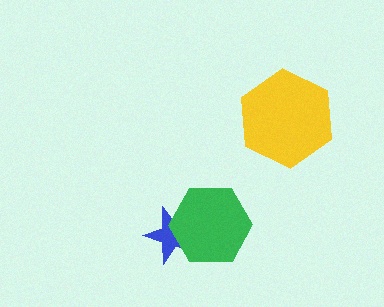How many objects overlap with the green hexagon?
1 object overlaps with the green hexagon.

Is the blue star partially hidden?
Yes, it is partially covered by another shape.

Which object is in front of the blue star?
The green hexagon is in front of the blue star.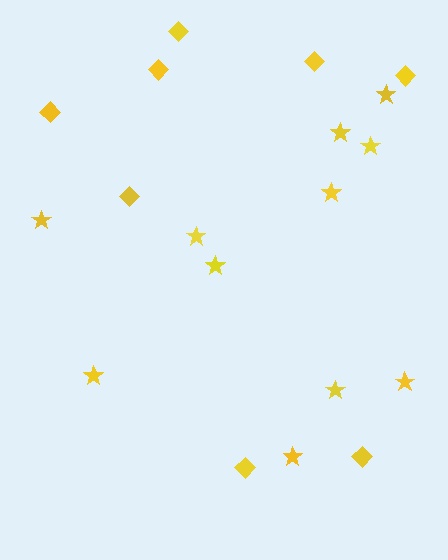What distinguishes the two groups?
There are 2 groups: one group of diamonds (8) and one group of stars (11).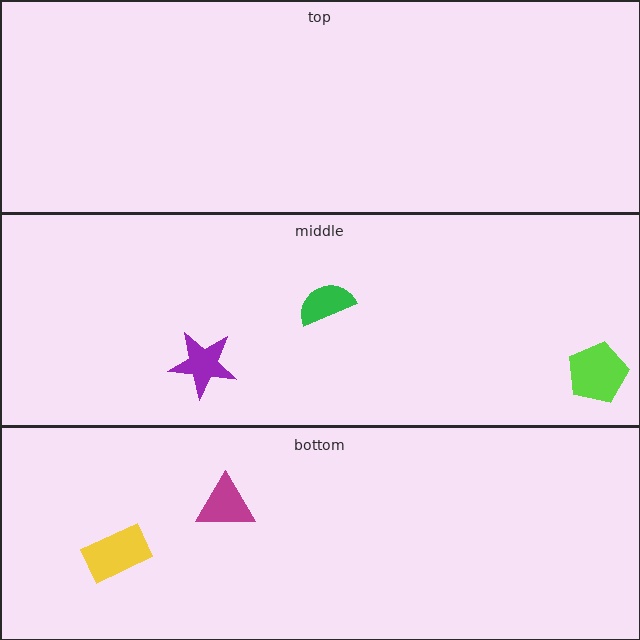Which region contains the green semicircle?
The middle region.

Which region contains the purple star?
The middle region.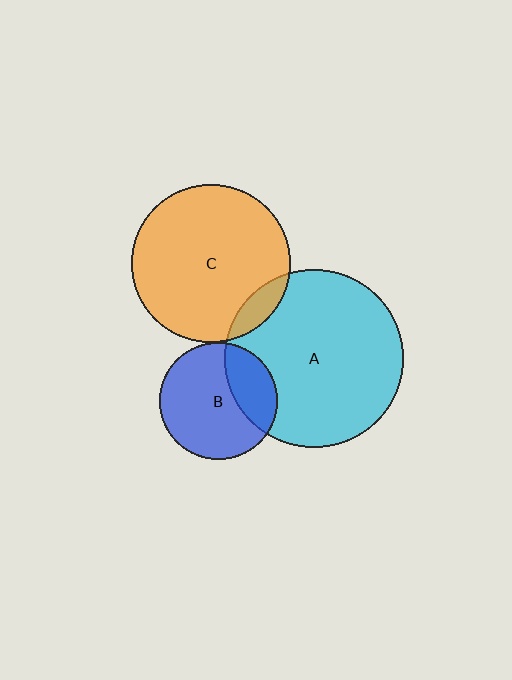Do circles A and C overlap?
Yes.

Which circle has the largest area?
Circle A (cyan).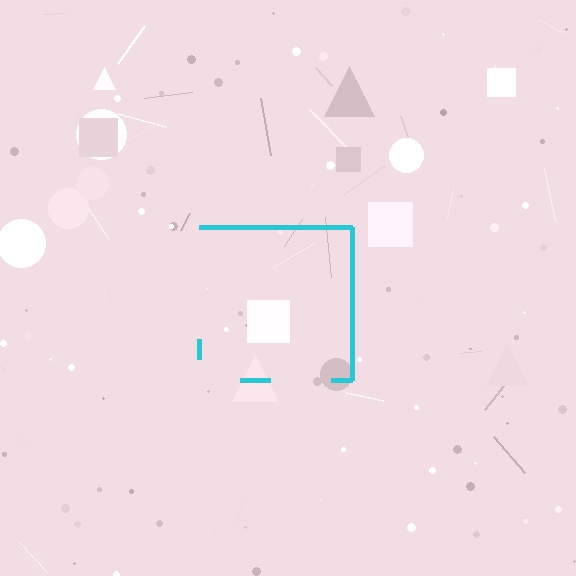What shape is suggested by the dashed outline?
The dashed outline suggests a square.